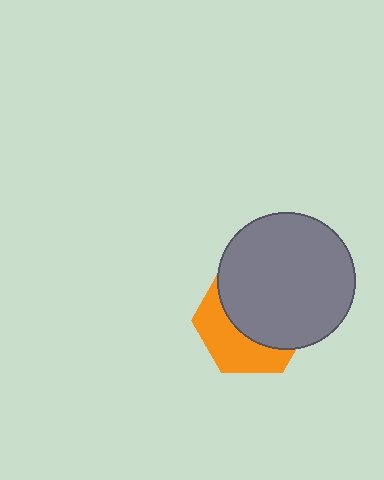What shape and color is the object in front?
The object in front is a gray circle.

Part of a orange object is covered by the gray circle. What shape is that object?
It is a hexagon.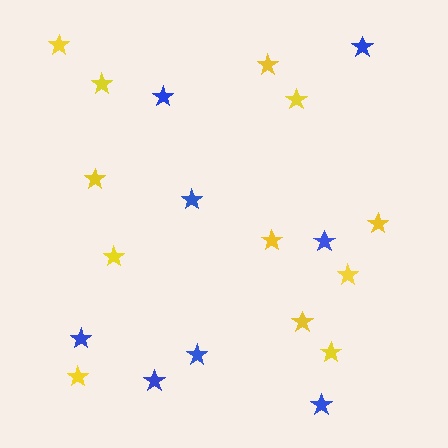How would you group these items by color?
There are 2 groups: one group of blue stars (8) and one group of yellow stars (12).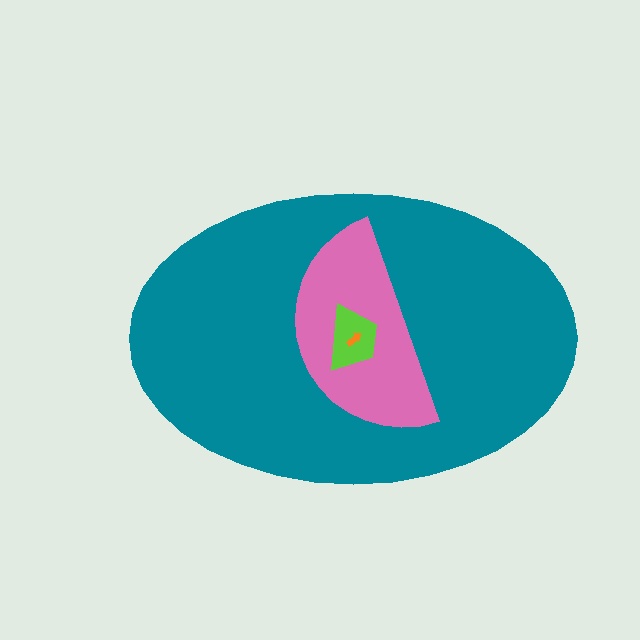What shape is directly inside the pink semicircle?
The lime trapezoid.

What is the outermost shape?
The teal ellipse.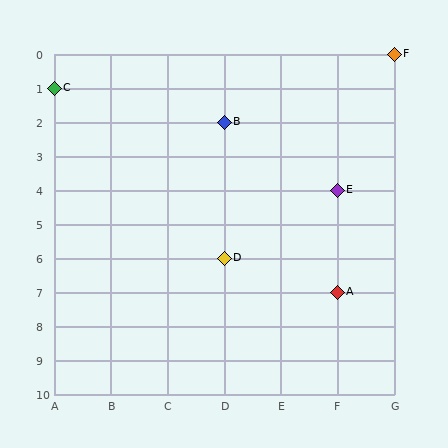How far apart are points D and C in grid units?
Points D and C are 3 columns and 5 rows apart (about 5.8 grid units diagonally).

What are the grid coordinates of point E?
Point E is at grid coordinates (F, 4).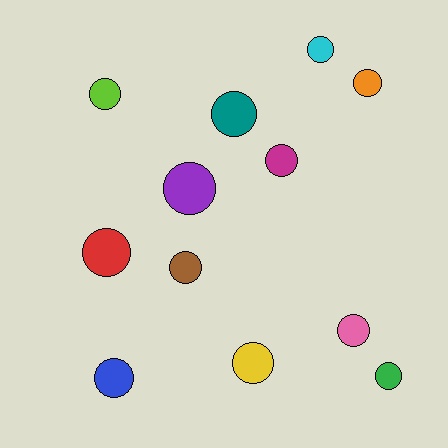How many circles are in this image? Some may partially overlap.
There are 12 circles.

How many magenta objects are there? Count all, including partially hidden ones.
There is 1 magenta object.